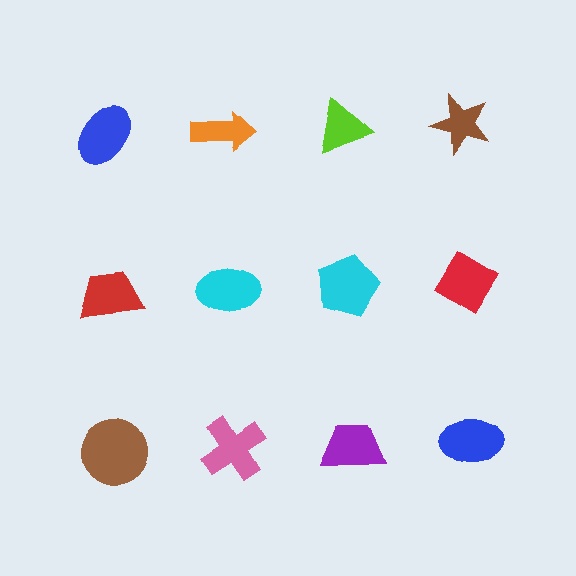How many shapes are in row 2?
4 shapes.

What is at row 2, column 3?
A cyan pentagon.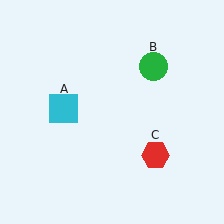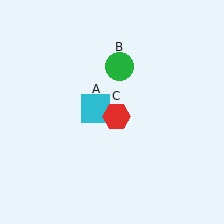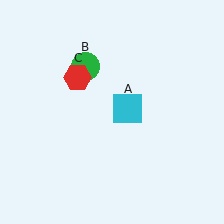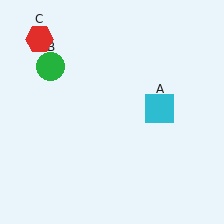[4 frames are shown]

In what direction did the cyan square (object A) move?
The cyan square (object A) moved right.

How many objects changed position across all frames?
3 objects changed position: cyan square (object A), green circle (object B), red hexagon (object C).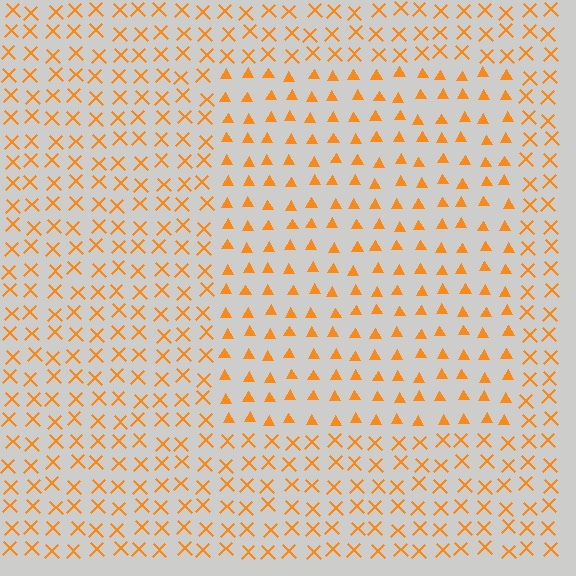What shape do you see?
I see a rectangle.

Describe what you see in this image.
The image is filled with small orange elements arranged in a uniform grid. A rectangle-shaped region contains triangles, while the surrounding area contains X marks. The boundary is defined purely by the change in element shape.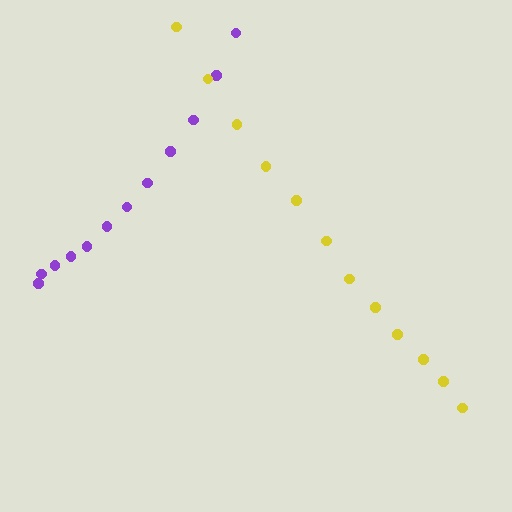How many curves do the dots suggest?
There are 2 distinct paths.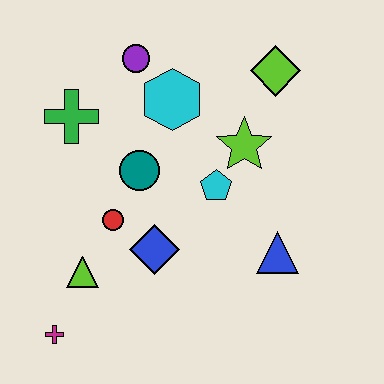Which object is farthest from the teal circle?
The magenta cross is farthest from the teal circle.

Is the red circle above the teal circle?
No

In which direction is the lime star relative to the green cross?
The lime star is to the right of the green cross.